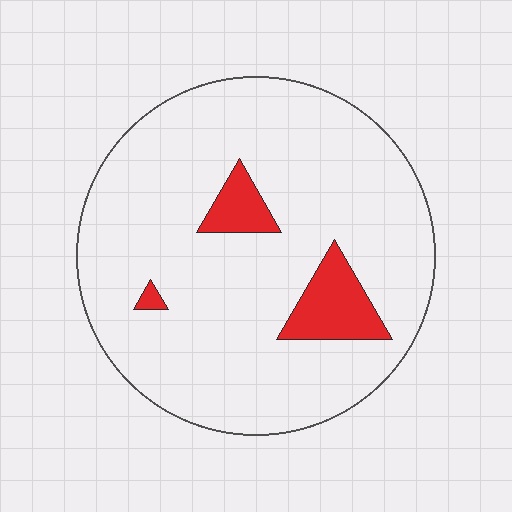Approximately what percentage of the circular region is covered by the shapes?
Approximately 10%.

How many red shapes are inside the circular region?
3.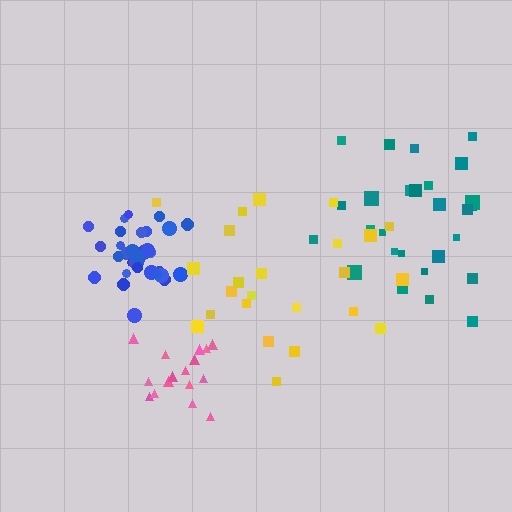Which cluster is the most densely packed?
Blue.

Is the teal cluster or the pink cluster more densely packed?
Pink.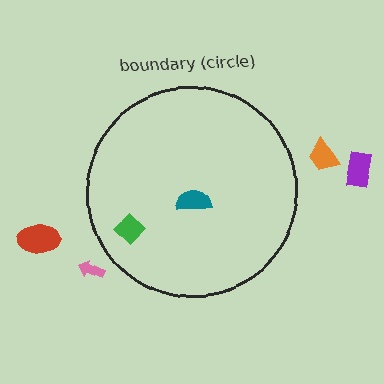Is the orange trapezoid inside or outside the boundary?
Outside.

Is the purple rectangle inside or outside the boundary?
Outside.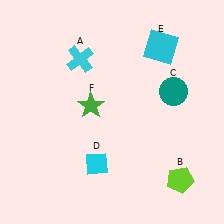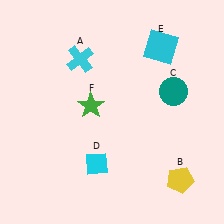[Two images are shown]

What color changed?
The pentagon (B) changed from lime in Image 1 to yellow in Image 2.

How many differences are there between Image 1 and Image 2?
There is 1 difference between the two images.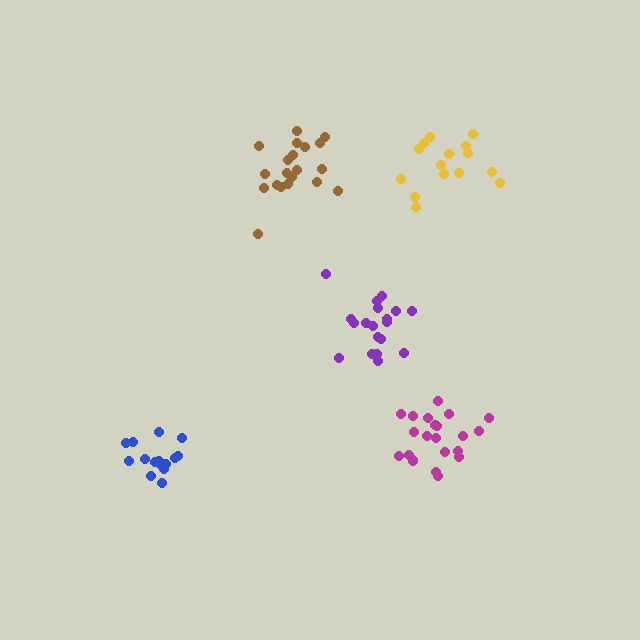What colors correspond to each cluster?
The clusters are colored: blue, magenta, brown, yellow, purple.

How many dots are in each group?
Group 1: 15 dots, Group 2: 21 dots, Group 3: 20 dots, Group 4: 15 dots, Group 5: 19 dots (90 total).